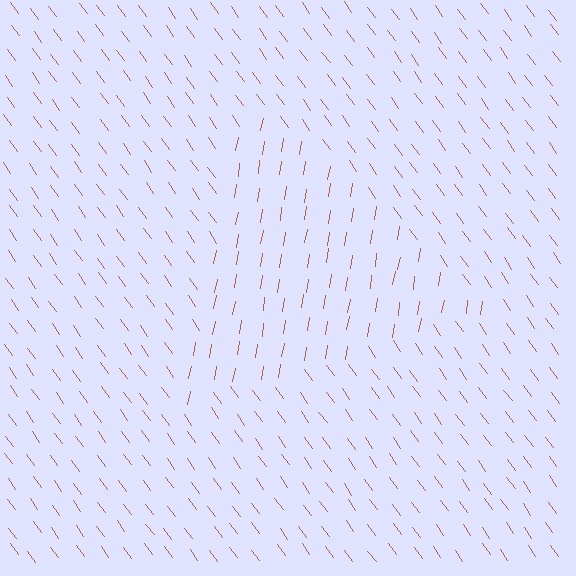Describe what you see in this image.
The image is filled with small brown line segments. A triangle region in the image has lines oriented differently from the surrounding lines, creating a visible texture boundary.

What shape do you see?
I see a triangle.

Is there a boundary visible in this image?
Yes, there is a texture boundary formed by a change in line orientation.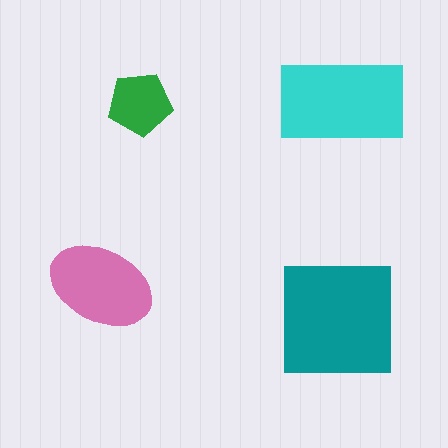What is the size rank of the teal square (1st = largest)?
1st.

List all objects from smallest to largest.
The green pentagon, the pink ellipse, the cyan rectangle, the teal square.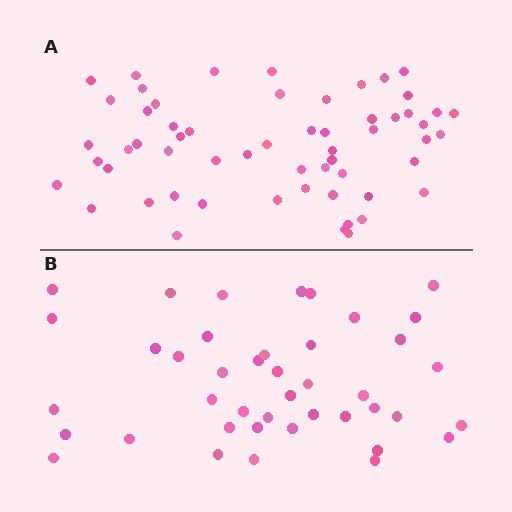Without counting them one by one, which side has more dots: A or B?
Region A (the top region) has more dots.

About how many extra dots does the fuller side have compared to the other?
Region A has approximately 15 more dots than region B.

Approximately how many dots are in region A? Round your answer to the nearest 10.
About 60 dots. (The exact count is 58, which rounds to 60.)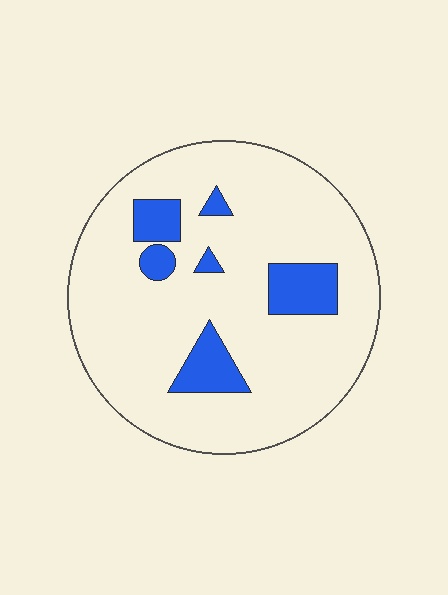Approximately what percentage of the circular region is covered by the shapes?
Approximately 15%.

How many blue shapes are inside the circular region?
6.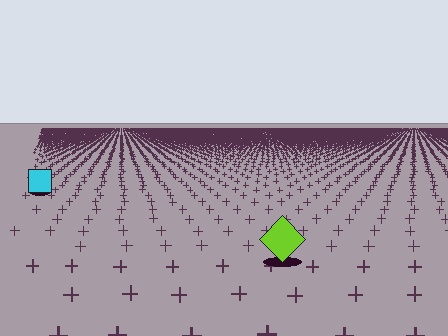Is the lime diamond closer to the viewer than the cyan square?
Yes. The lime diamond is closer — you can tell from the texture gradient: the ground texture is coarser near it.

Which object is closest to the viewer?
The lime diamond is closest. The texture marks near it are larger and more spread out.